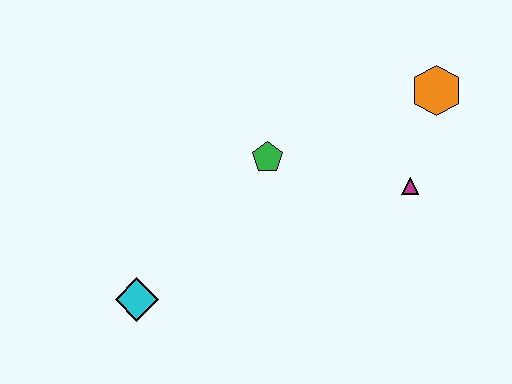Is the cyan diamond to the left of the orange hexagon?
Yes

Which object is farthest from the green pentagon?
The cyan diamond is farthest from the green pentagon.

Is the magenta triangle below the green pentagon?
Yes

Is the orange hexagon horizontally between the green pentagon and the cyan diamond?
No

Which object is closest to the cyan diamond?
The green pentagon is closest to the cyan diamond.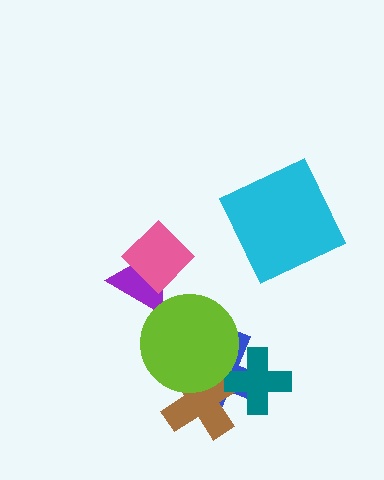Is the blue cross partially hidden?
Yes, it is partially covered by another shape.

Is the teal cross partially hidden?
No, no other shape covers it.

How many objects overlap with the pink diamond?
1 object overlaps with the pink diamond.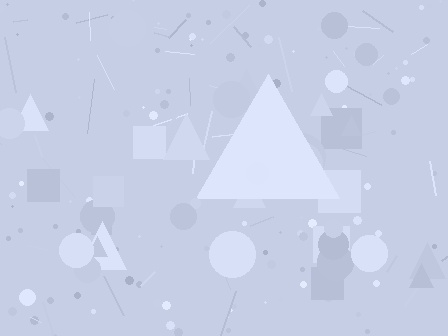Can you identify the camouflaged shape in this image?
The camouflaged shape is a triangle.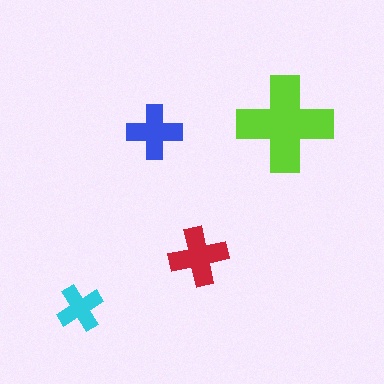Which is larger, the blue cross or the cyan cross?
The blue one.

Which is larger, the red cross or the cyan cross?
The red one.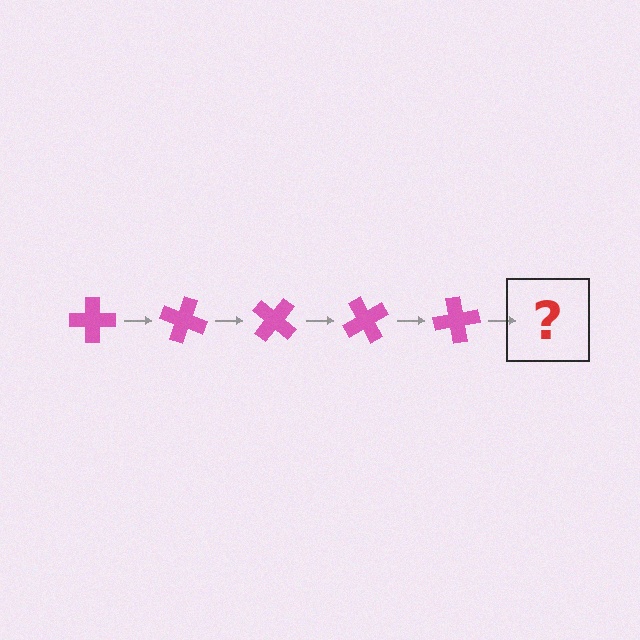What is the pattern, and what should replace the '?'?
The pattern is that the cross rotates 20 degrees each step. The '?' should be a pink cross rotated 100 degrees.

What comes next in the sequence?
The next element should be a pink cross rotated 100 degrees.